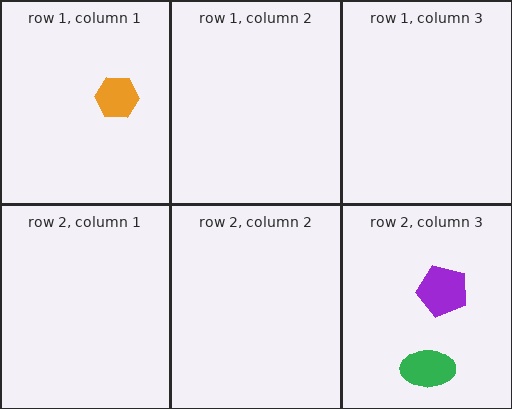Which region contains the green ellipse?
The row 2, column 3 region.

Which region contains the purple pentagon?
The row 2, column 3 region.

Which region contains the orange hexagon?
The row 1, column 1 region.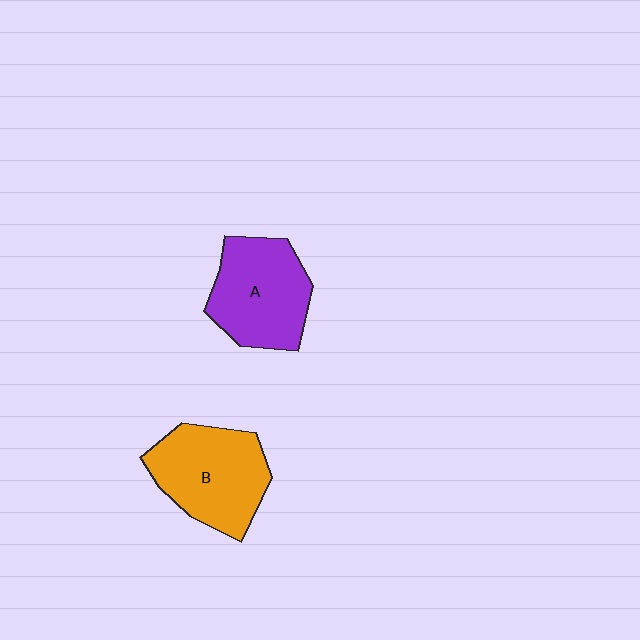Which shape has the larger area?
Shape B (orange).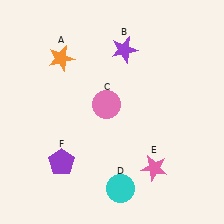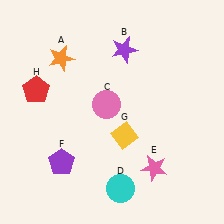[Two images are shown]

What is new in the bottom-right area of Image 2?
A yellow diamond (G) was added in the bottom-right area of Image 2.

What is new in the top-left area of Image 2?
A red pentagon (H) was added in the top-left area of Image 2.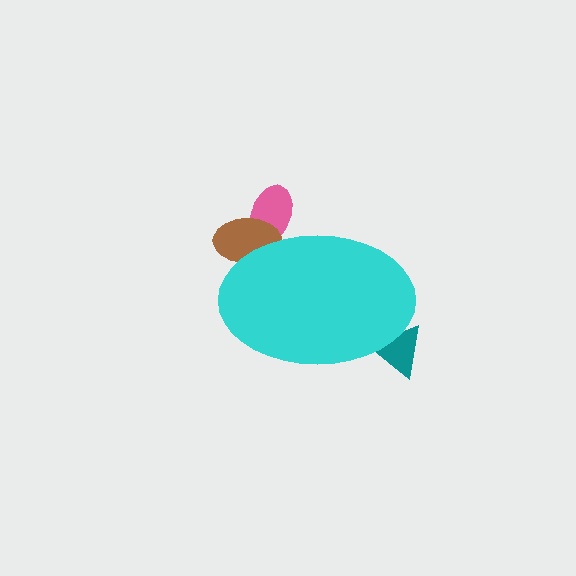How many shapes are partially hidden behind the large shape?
3 shapes are partially hidden.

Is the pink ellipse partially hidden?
Yes, the pink ellipse is partially hidden behind the cyan ellipse.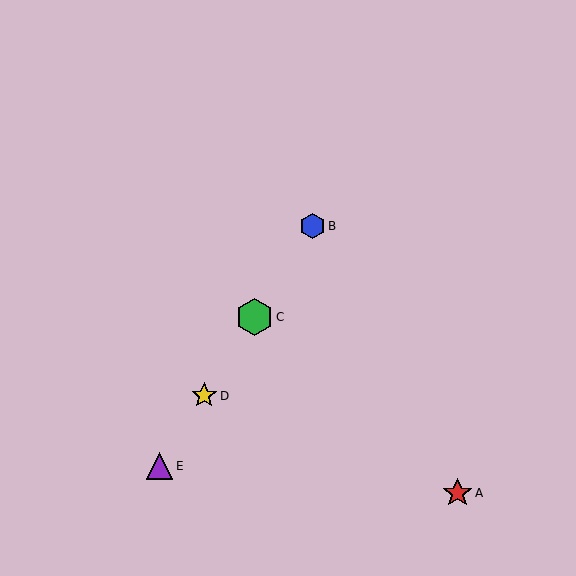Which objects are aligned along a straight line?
Objects B, C, D, E are aligned along a straight line.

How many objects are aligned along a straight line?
4 objects (B, C, D, E) are aligned along a straight line.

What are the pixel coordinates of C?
Object C is at (254, 317).